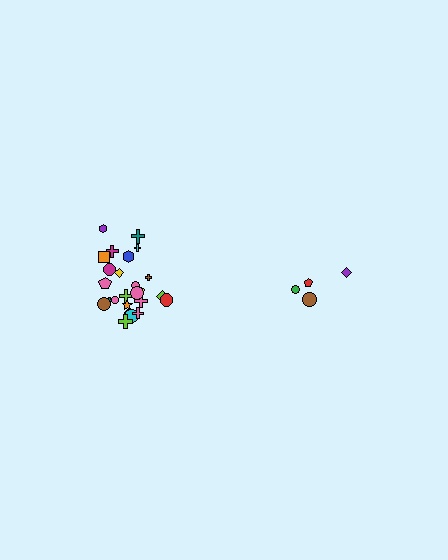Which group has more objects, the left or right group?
The left group.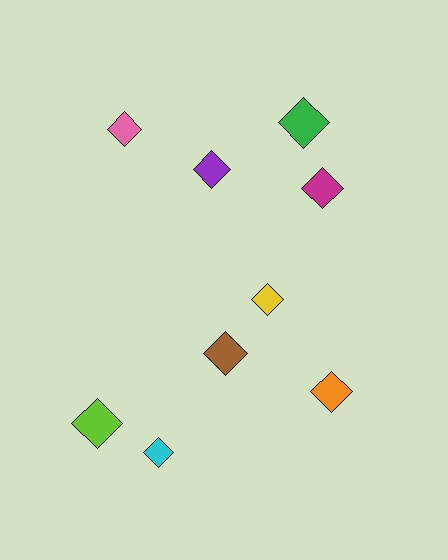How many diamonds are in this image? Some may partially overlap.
There are 9 diamonds.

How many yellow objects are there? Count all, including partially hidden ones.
There is 1 yellow object.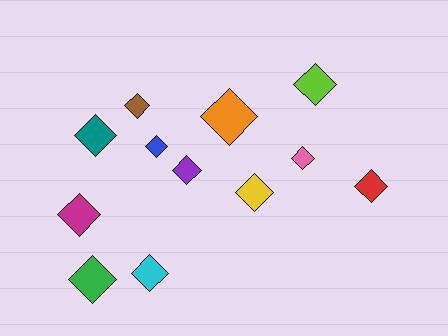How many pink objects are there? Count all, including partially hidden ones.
There is 1 pink object.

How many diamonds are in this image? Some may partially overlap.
There are 12 diamonds.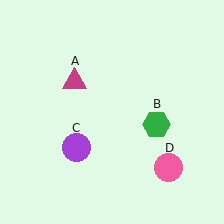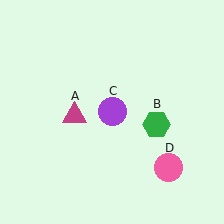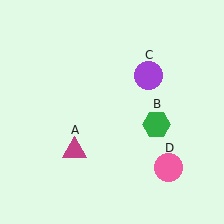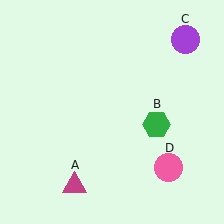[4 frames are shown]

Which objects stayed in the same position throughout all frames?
Green hexagon (object B) and pink circle (object D) remained stationary.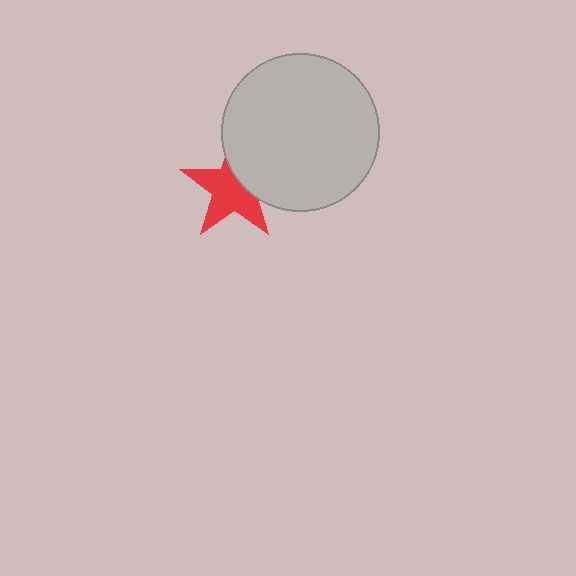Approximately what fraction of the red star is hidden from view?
Roughly 35% of the red star is hidden behind the light gray circle.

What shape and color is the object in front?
The object in front is a light gray circle.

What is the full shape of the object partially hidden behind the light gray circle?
The partially hidden object is a red star.